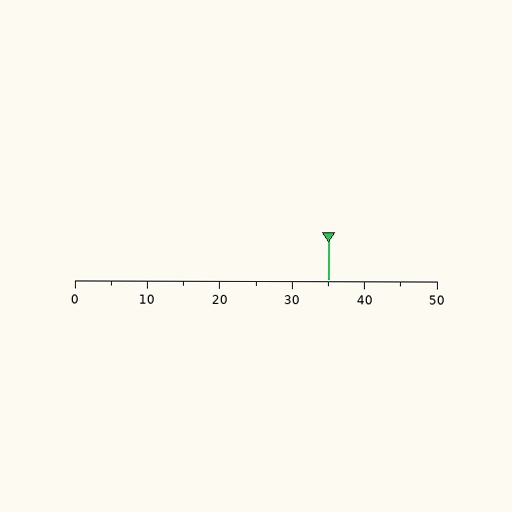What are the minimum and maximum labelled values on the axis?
The axis runs from 0 to 50.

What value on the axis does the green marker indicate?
The marker indicates approximately 35.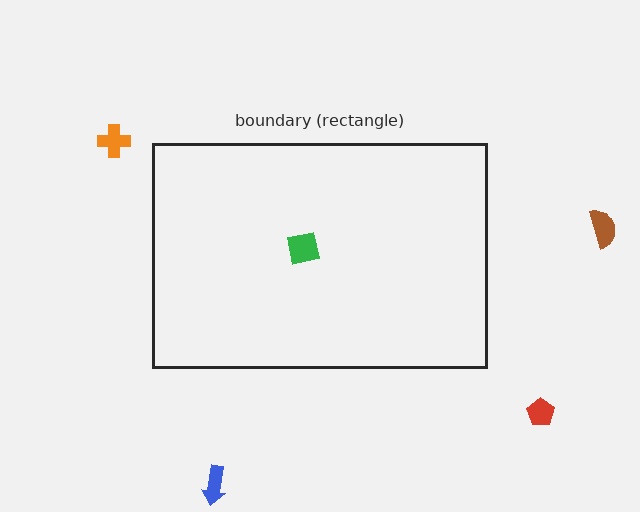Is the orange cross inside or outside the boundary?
Outside.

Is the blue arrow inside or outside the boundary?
Outside.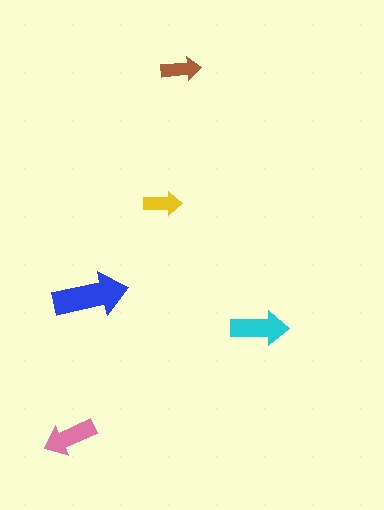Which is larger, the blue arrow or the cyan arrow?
The blue one.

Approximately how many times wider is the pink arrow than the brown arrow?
About 1.5 times wider.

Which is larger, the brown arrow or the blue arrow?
The blue one.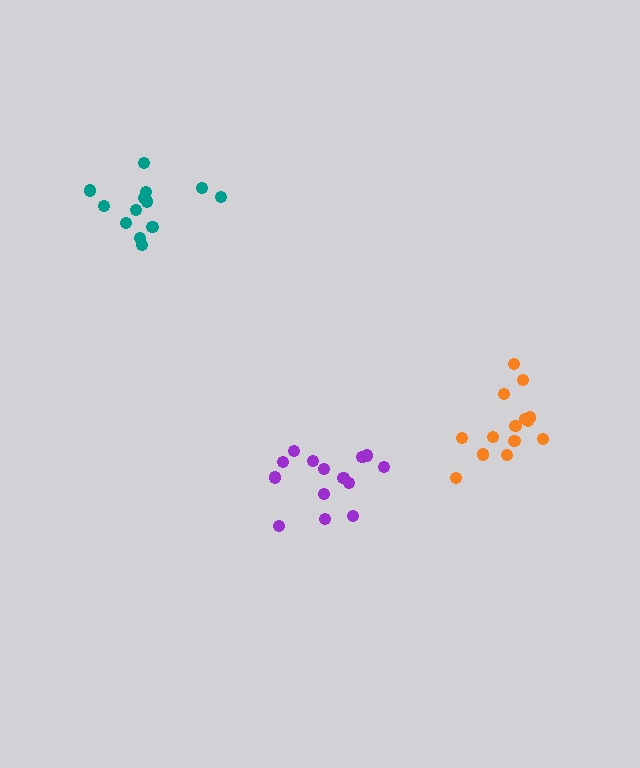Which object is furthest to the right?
The orange cluster is rightmost.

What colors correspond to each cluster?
The clusters are colored: purple, orange, teal.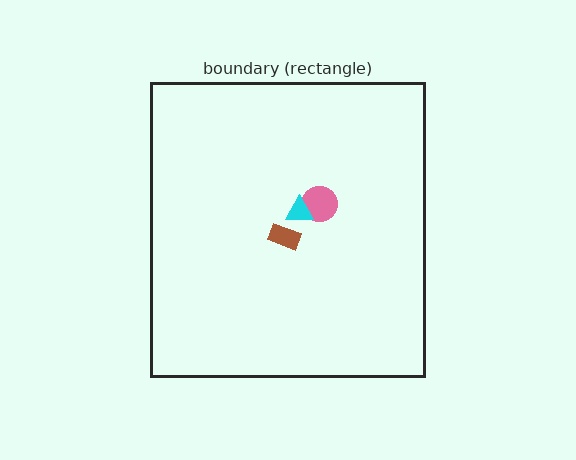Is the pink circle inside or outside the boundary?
Inside.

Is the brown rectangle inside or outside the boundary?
Inside.